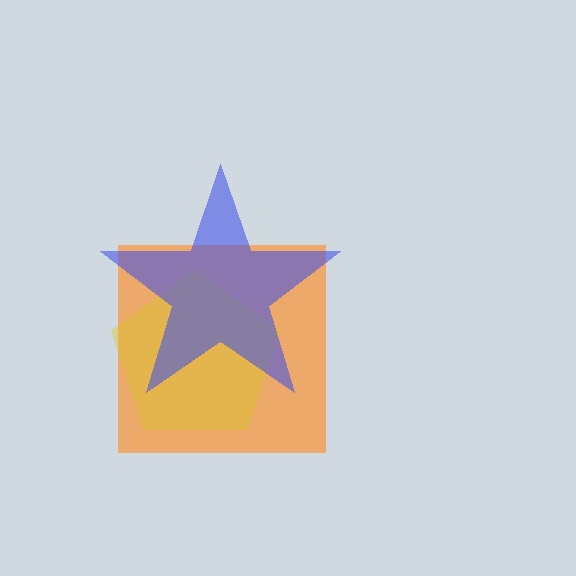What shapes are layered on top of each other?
The layered shapes are: an orange square, a yellow pentagon, a blue star.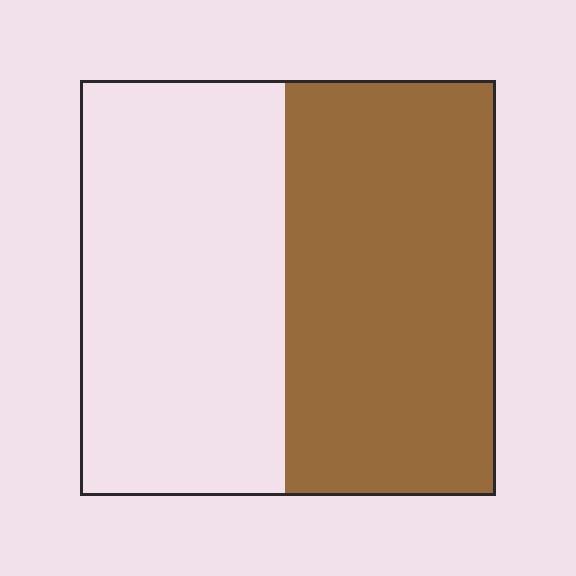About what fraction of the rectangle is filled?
About one half (1/2).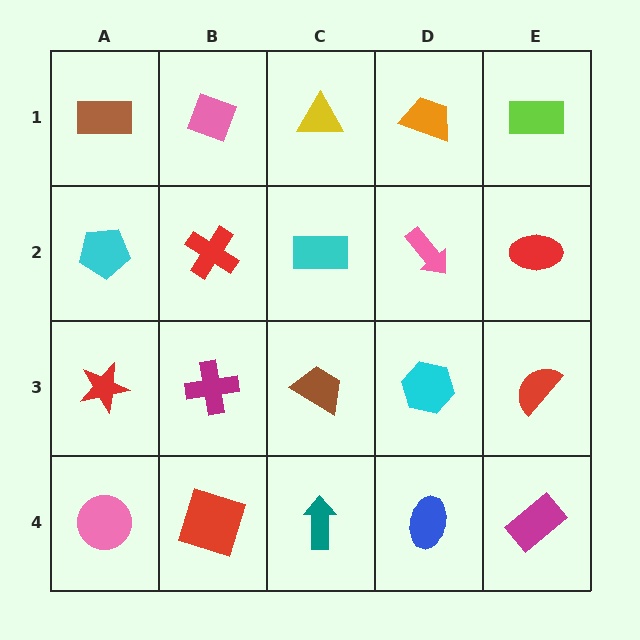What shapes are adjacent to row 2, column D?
An orange trapezoid (row 1, column D), a cyan hexagon (row 3, column D), a cyan rectangle (row 2, column C), a red ellipse (row 2, column E).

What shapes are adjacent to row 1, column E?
A red ellipse (row 2, column E), an orange trapezoid (row 1, column D).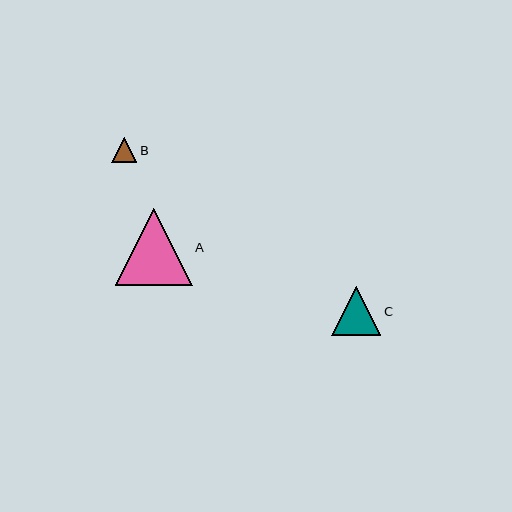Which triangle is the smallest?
Triangle B is the smallest with a size of approximately 25 pixels.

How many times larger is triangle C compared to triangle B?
Triangle C is approximately 2.0 times the size of triangle B.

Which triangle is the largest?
Triangle A is the largest with a size of approximately 77 pixels.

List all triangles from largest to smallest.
From largest to smallest: A, C, B.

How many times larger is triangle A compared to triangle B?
Triangle A is approximately 3.1 times the size of triangle B.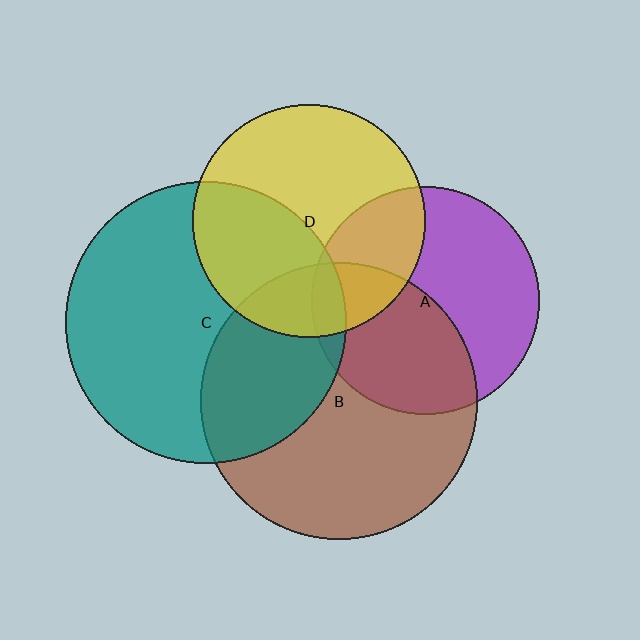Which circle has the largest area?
Circle C (teal).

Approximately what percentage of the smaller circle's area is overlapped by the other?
Approximately 35%.